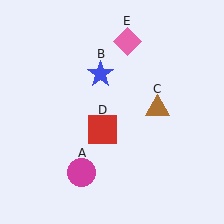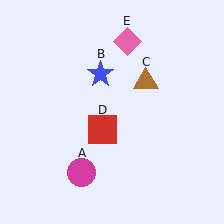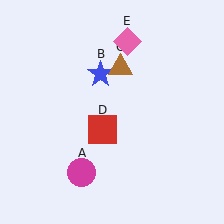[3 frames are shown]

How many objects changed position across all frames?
1 object changed position: brown triangle (object C).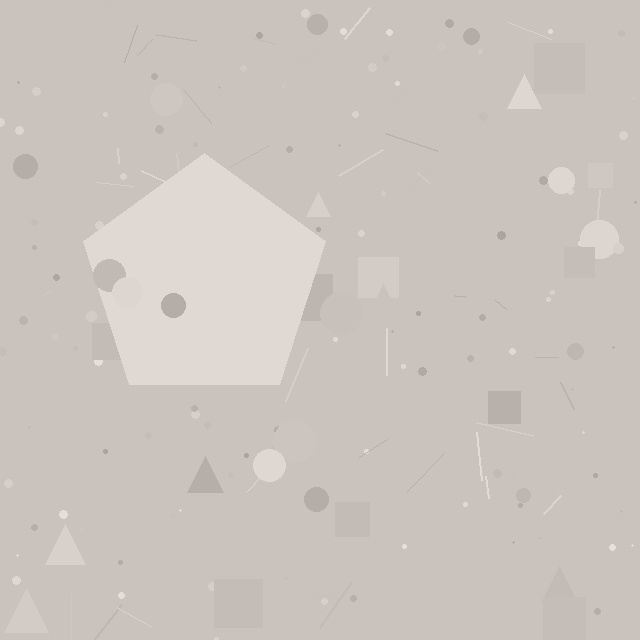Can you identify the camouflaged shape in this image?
The camouflaged shape is a pentagon.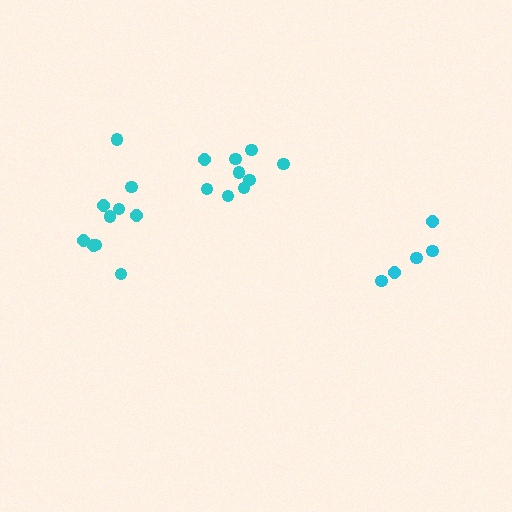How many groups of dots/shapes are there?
There are 3 groups.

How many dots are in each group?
Group 1: 9 dots, Group 2: 6 dots, Group 3: 10 dots (25 total).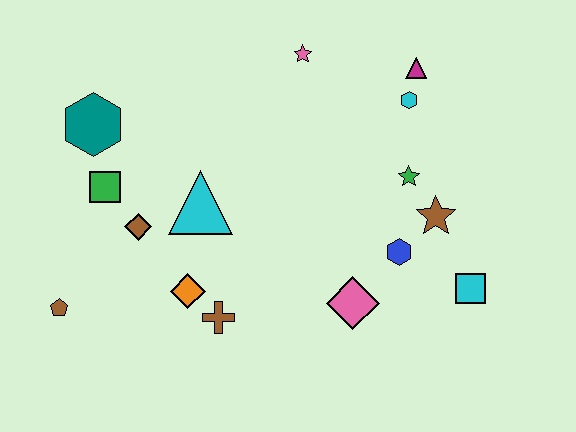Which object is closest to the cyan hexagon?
The magenta triangle is closest to the cyan hexagon.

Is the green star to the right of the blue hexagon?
Yes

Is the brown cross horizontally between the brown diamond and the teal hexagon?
No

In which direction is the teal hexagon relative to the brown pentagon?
The teal hexagon is above the brown pentagon.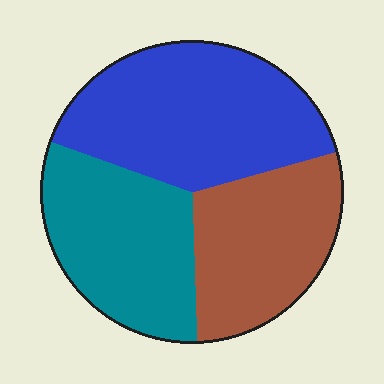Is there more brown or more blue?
Blue.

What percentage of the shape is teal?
Teal covers 31% of the shape.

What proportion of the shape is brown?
Brown covers 29% of the shape.